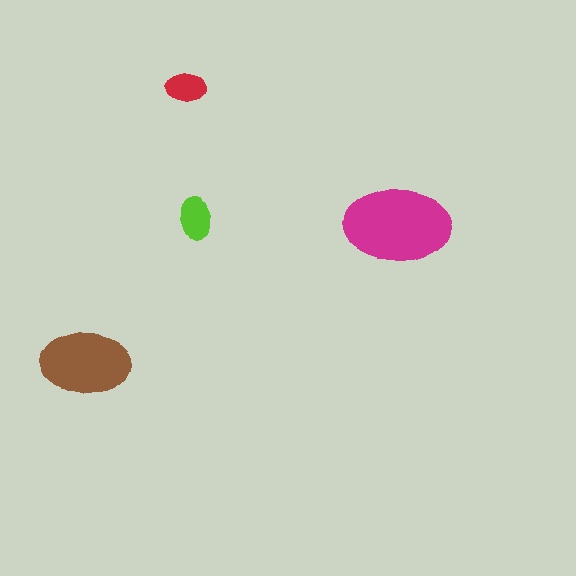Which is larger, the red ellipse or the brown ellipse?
The brown one.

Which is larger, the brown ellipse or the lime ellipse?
The brown one.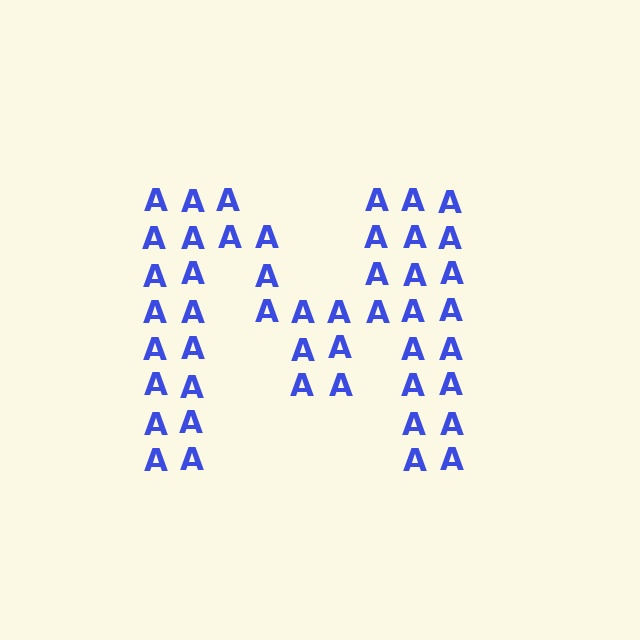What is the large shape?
The large shape is the letter M.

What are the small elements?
The small elements are letter A's.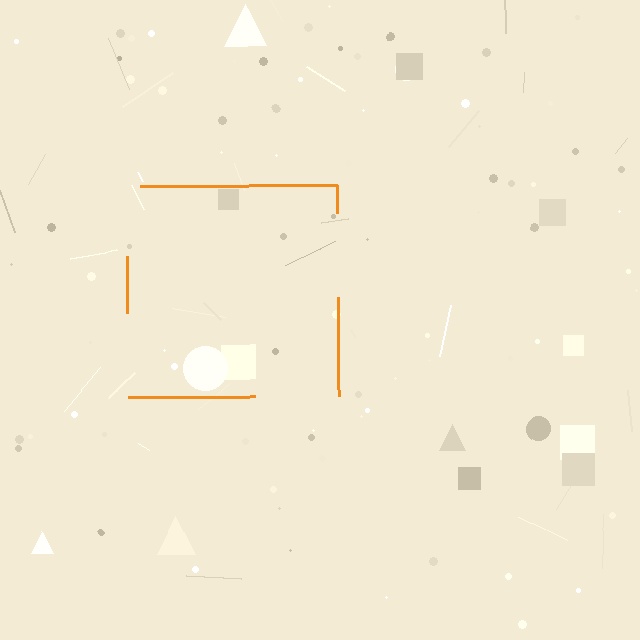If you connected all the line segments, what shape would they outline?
They would outline a square.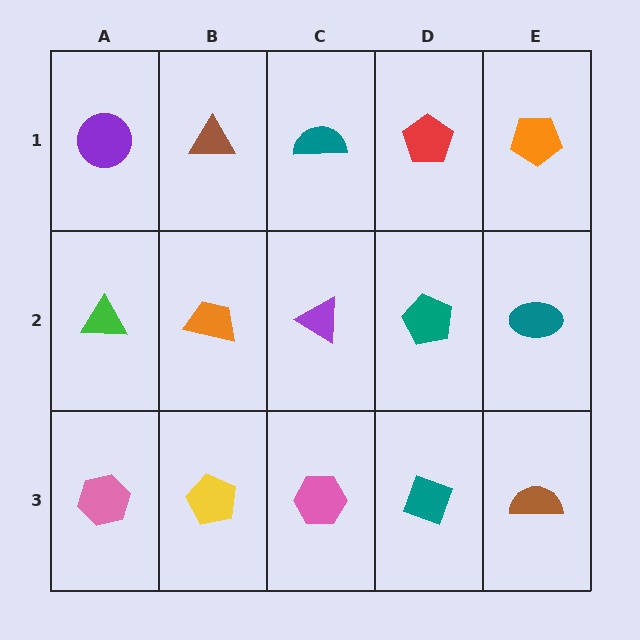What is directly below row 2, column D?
A teal diamond.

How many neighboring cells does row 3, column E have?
2.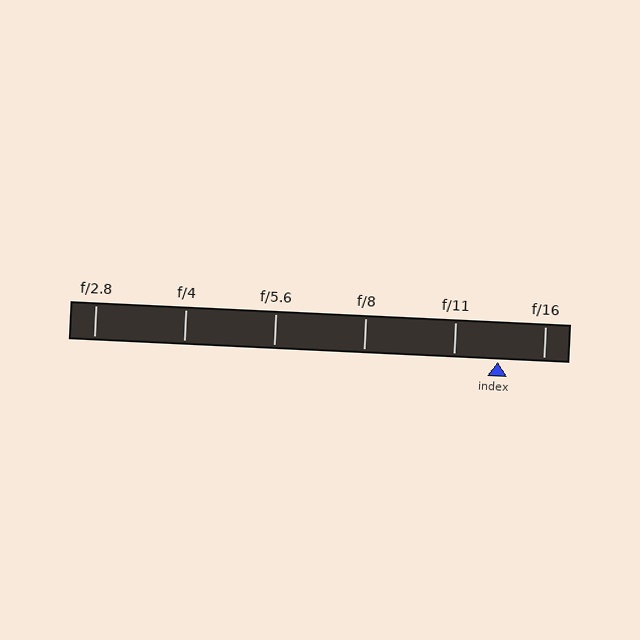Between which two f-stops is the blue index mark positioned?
The index mark is between f/11 and f/16.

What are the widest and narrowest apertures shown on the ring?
The widest aperture shown is f/2.8 and the narrowest is f/16.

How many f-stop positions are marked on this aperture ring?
There are 6 f-stop positions marked.